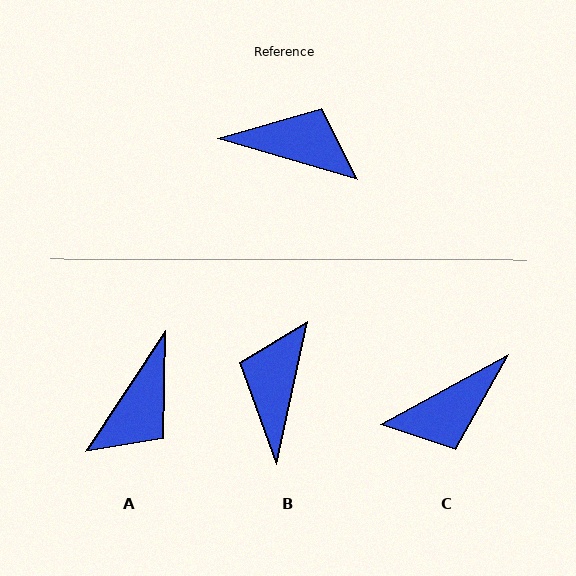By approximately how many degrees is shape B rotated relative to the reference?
Approximately 94 degrees counter-clockwise.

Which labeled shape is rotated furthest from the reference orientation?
C, about 135 degrees away.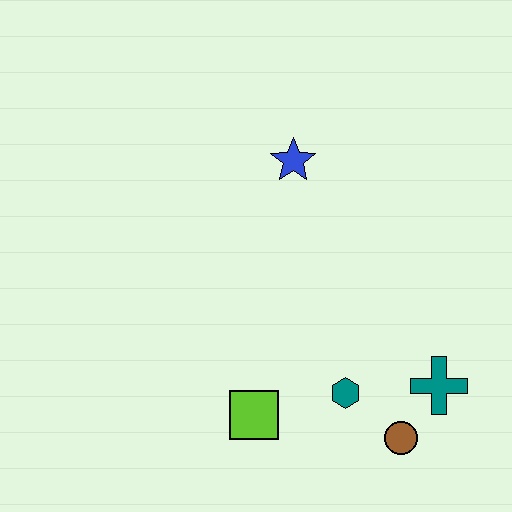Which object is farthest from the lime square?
The blue star is farthest from the lime square.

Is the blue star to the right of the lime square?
Yes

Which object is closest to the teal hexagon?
The brown circle is closest to the teal hexagon.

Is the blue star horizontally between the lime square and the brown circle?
Yes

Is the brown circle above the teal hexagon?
No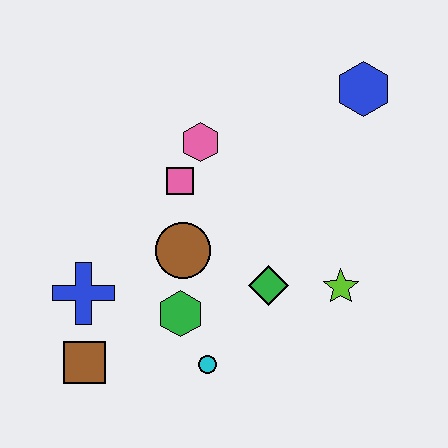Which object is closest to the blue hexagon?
The pink hexagon is closest to the blue hexagon.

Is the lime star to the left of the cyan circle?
No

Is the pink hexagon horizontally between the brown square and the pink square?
No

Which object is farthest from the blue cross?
The blue hexagon is farthest from the blue cross.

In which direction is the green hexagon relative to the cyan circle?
The green hexagon is above the cyan circle.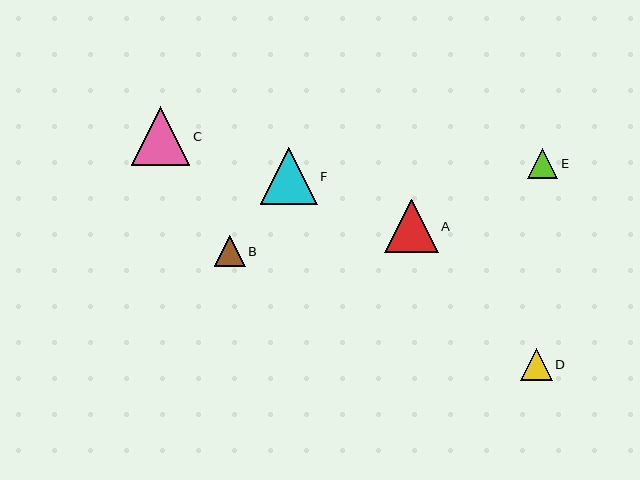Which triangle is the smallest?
Triangle E is the smallest with a size of approximately 30 pixels.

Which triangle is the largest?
Triangle C is the largest with a size of approximately 59 pixels.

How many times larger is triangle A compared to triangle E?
Triangle A is approximately 1.8 times the size of triangle E.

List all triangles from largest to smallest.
From largest to smallest: C, F, A, D, B, E.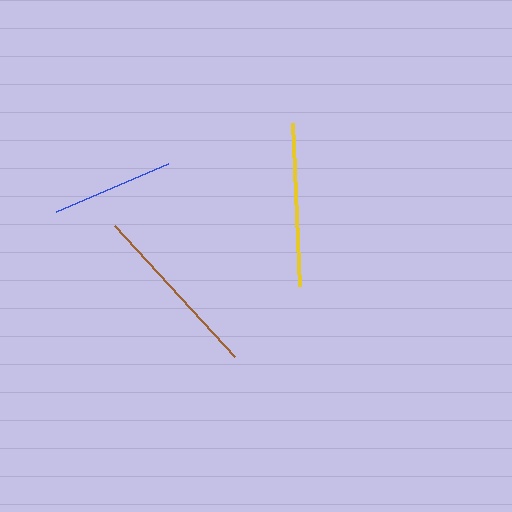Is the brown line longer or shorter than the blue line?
The brown line is longer than the blue line.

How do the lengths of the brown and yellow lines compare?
The brown and yellow lines are approximately the same length.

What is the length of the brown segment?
The brown segment is approximately 179 pixels long.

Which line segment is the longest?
The brown line is the longest at approximately 179 pixels.